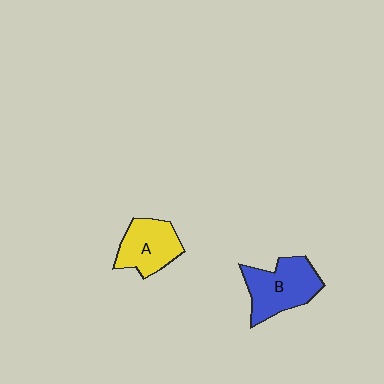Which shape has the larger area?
Shape B (blue).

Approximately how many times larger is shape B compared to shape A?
Approximately 1.2 times.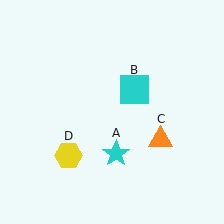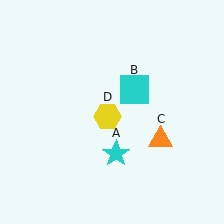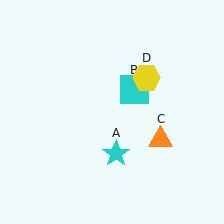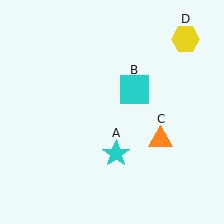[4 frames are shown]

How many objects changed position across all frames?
1 object changed position: yellow hexagon (object D).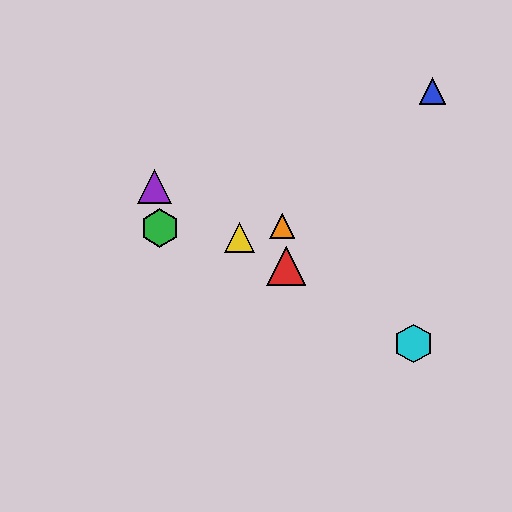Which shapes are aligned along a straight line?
The red triangle, the yellow triangle, the purple triangle, the cyan hexagon are aligned along a straight line.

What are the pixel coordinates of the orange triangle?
The orange triangle is at (282, 226).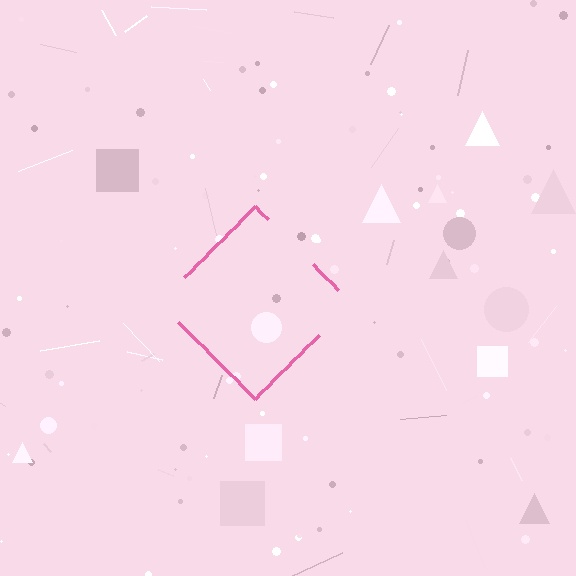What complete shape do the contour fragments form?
The contour fragments form a diamond.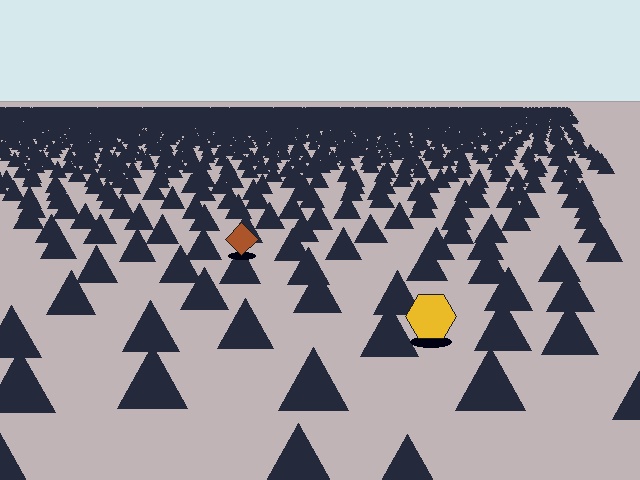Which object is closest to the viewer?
The yellow hexagon is closest. The texture marks near it are larger and more spread out.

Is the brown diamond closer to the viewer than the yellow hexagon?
No. The yellow hexagon is closer — you can tell from the texture gradient: the ground texture is coarser near it.